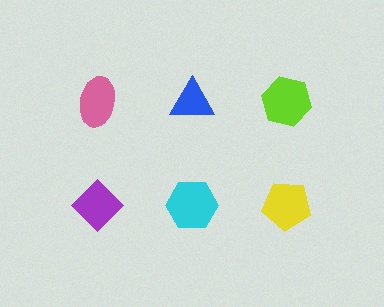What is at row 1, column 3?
A lime hexagon.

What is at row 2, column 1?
A purple diamond.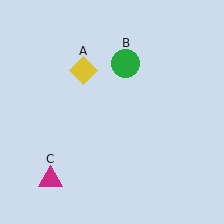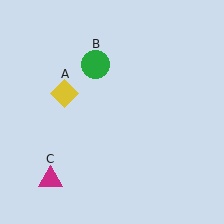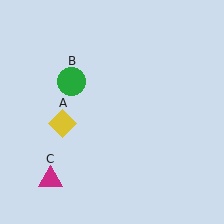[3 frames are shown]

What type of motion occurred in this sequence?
The yellow diamond (object A), green circle (object B) rotated counterclockwise around the center of the scene.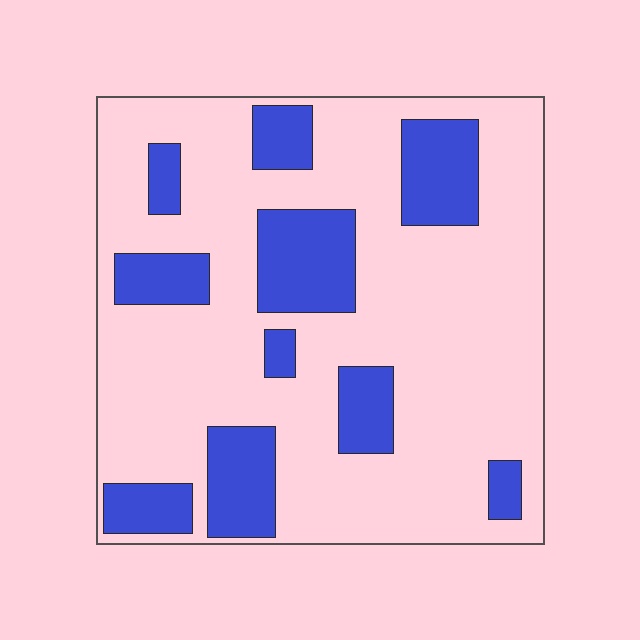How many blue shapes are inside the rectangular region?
10.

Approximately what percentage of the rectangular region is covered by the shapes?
Approximately 25%.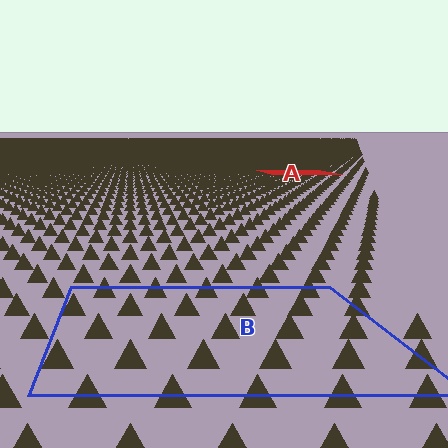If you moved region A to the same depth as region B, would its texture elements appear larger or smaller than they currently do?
They would appear larger. At a closer depth, the same texture elements are projected at a bigger on-screen size.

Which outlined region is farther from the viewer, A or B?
Region A is farther from the viewer — the texture elements inside it appear smaller and more densely packed.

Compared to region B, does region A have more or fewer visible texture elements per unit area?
Region A has more texture elements per unit area — they are packed more densely because it is farther away.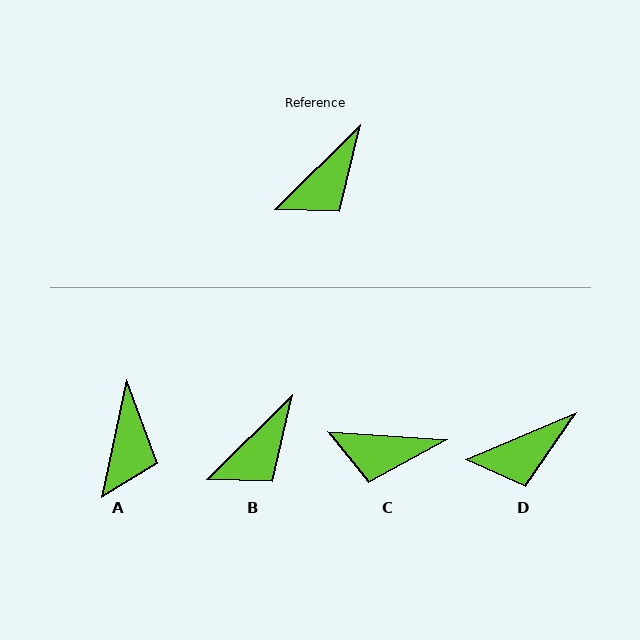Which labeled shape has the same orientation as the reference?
B.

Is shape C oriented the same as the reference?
No, it is off by about 48 degrees.